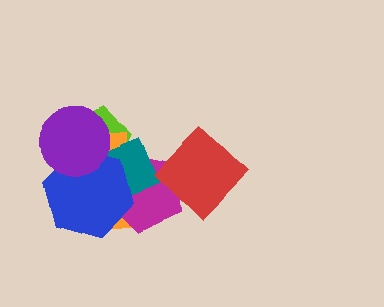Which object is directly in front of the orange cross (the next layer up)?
The magenta pentagon is directly in front of the orange cross.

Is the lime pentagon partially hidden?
Yes, it is partially covered by another shape.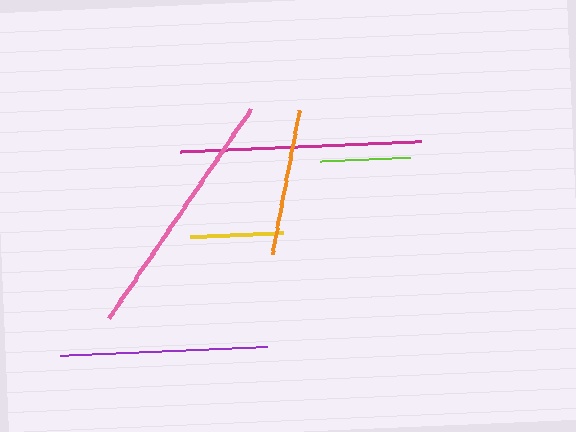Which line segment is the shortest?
The lime line is the shortest at approximately 91 pixels.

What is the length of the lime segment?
The lime segment is approximately 91 pixels long.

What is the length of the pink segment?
The pink segment is approximately 253 pixels long.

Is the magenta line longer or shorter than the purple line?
The magenta line is longer than the purple line.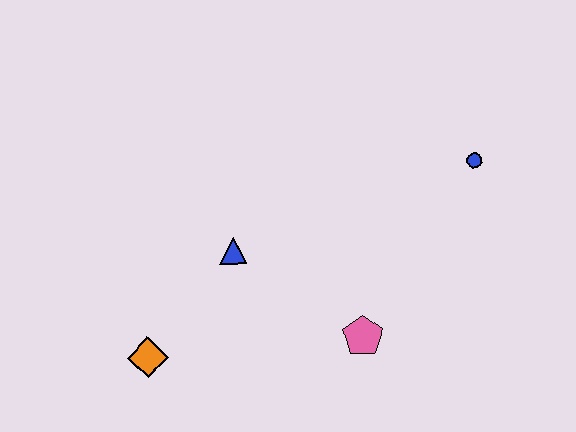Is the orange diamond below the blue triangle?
Yes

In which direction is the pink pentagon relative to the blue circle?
The pink pentagon is below the blue circle.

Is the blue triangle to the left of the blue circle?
Yes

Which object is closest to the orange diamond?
The blue triangle is closest to the orange diamond.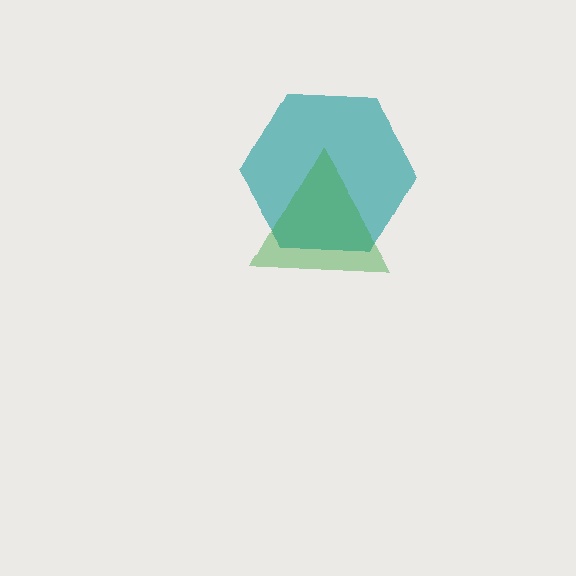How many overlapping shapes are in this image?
There are 2 overlapping shapes in the image.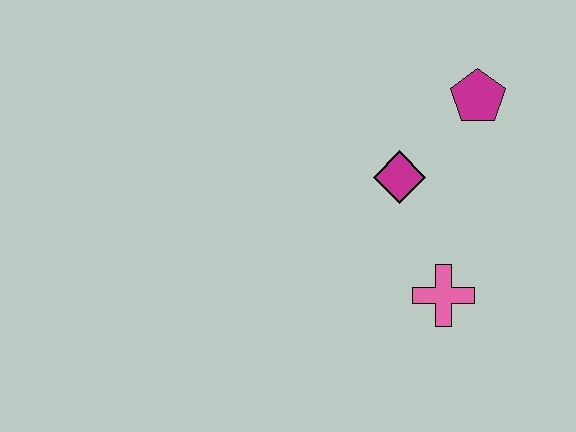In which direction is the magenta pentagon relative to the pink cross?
The magenta pentagon is above the pink cross.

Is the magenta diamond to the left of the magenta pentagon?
Yes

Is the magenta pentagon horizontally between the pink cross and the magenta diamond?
No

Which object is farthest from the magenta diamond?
The pink cross is farthest from the magenta diamond.